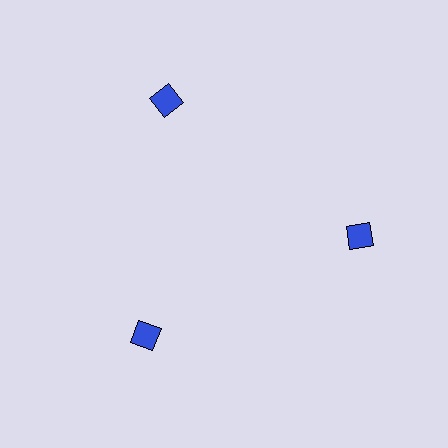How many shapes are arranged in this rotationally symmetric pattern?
There are 3 shapes, arranged in 3 groups of 1.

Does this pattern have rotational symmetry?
Yes, this pattern has 3-fold rotational symmetry. It looks the same after rotating 120 degrees around the center.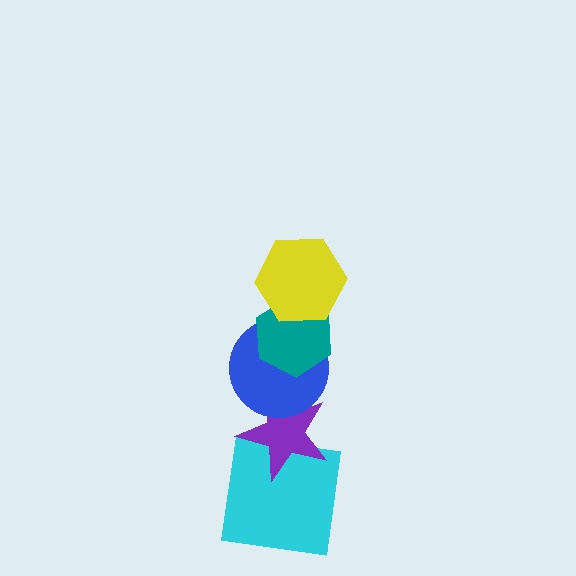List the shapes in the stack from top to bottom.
From top to bottom: the yellow hexagon, the teal hexagon, the blue circle, the purple star, the cyan square.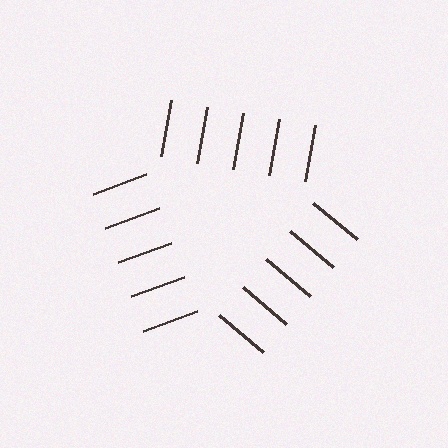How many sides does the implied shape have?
3 sides — the line-ends trace a triangle.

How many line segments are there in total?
15 — 5 along each of the 3 edges.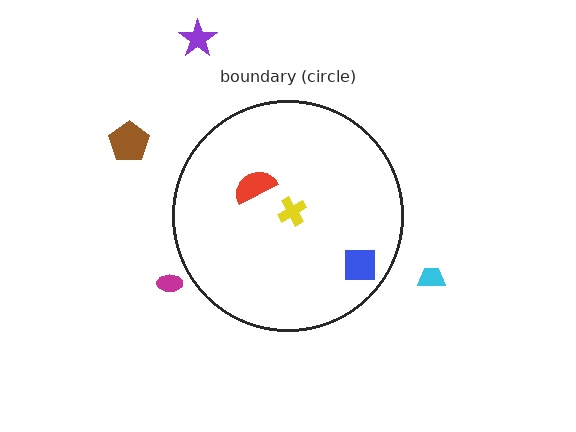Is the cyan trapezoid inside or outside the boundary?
Outside.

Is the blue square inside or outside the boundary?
Inside.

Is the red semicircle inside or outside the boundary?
Inside.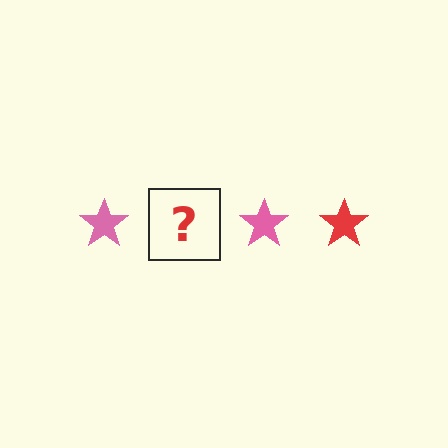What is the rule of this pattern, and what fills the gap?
The rule is that the pattern cycles through pink, red stars. The gap should be filled with a red star.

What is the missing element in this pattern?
The missing element is a red star.